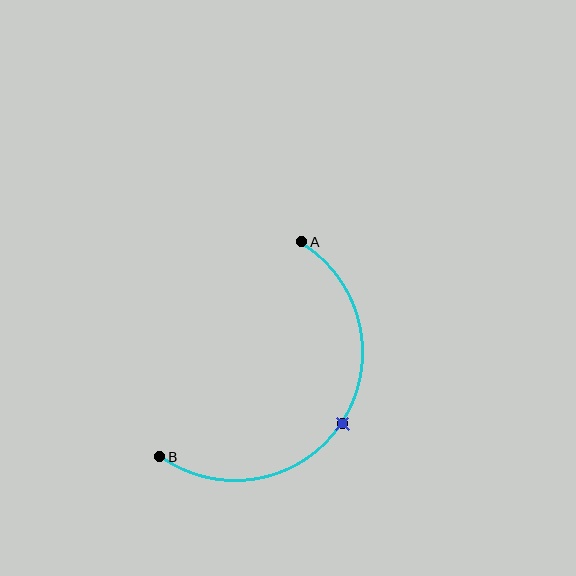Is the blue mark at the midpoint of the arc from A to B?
Yes. The blue mark lies on the arc at equal arc-length from both A and B — it is the arc midpoint.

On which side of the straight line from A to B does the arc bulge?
The arc bulges to the right of the straight line connecting A and B.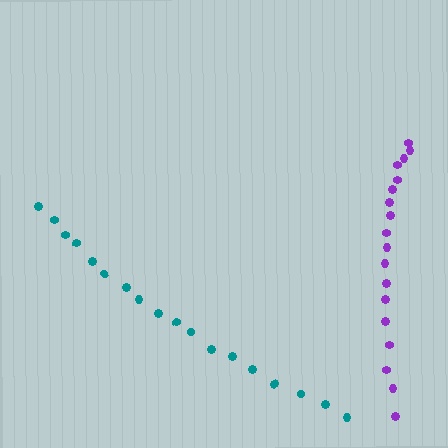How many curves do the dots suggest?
There are 2 distinct paths.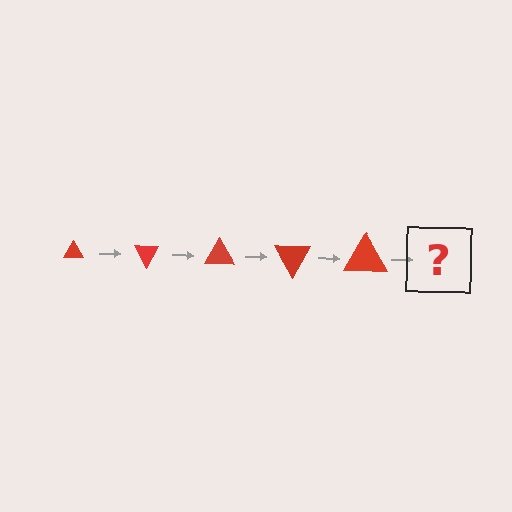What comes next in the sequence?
The next element should be a triangle, larger than the previous one and rotated 300 degrees from the start.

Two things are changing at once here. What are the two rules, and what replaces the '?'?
The two rules are that the triangle grows larger each step and it rotates 60 degrees each step. The '?' should be a triangle, larger than the previous one and rotated 300 degrees from the start.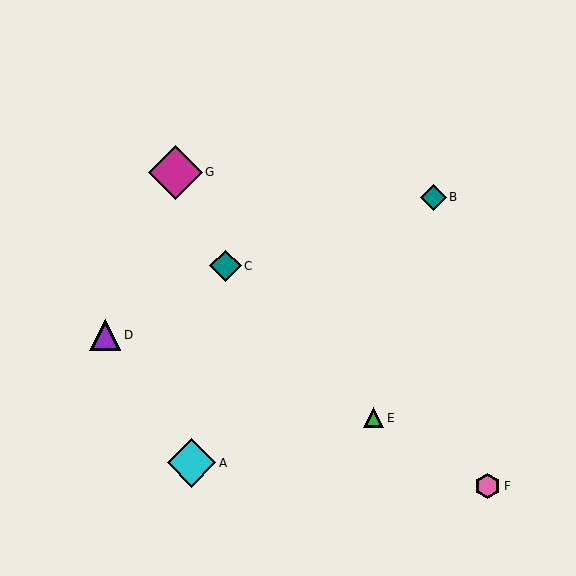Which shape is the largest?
The magenta diamond (labeled G) is the largest.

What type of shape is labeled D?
Shape D is a purple triangle.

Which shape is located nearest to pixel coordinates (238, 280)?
The teal diamond (labeled C) at (225, 266) is nearest to that location.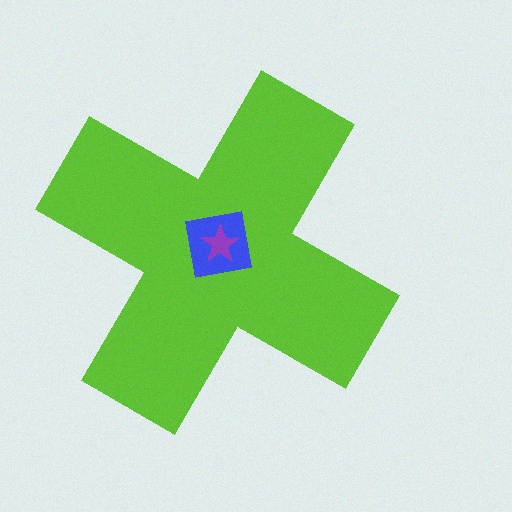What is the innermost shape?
The purple star.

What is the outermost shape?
The lime cross.